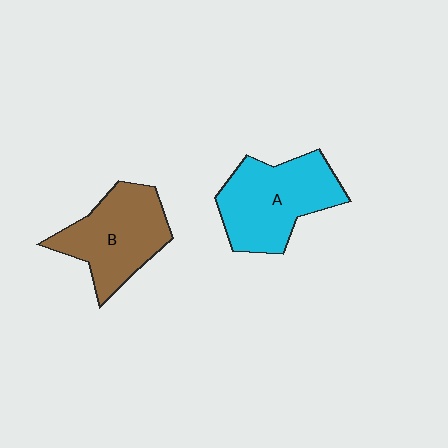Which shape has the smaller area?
Shape B (brown).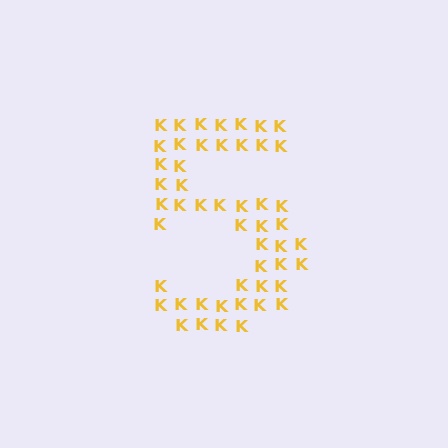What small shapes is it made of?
It is made of small letter K's.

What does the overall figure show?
The overall figure shows the digit 5.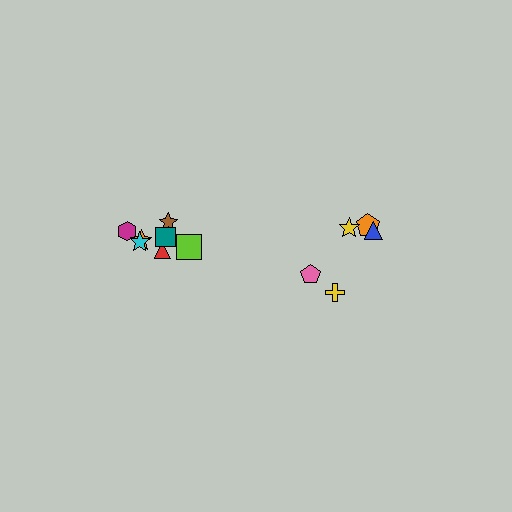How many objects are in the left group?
There are 7 objects.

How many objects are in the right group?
There are 5 objects.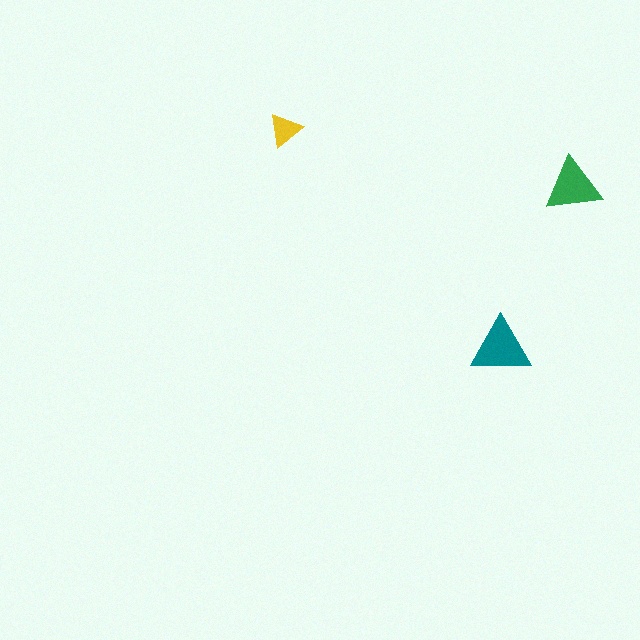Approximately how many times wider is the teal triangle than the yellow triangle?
About 2 times wider.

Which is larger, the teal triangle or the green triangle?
The teal one.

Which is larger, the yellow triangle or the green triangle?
The green one.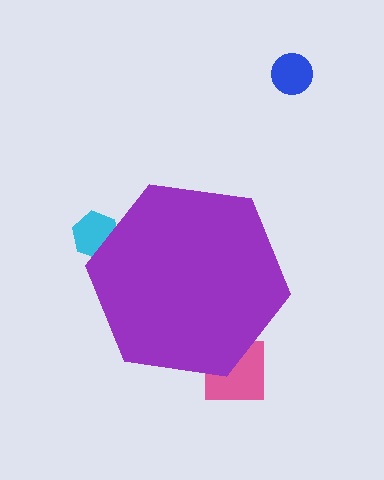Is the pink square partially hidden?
Yes, the pink square is partially hidden behind the purple hexagon.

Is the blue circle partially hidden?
No, the blue circle is fully visible.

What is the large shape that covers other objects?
A purple hexagon.